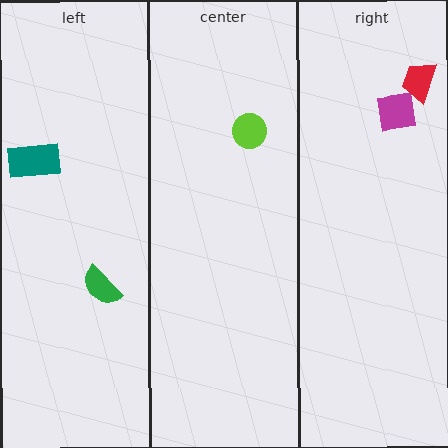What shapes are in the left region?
The teal rectangle, the green semicircle.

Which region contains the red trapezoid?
The right region.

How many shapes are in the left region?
2.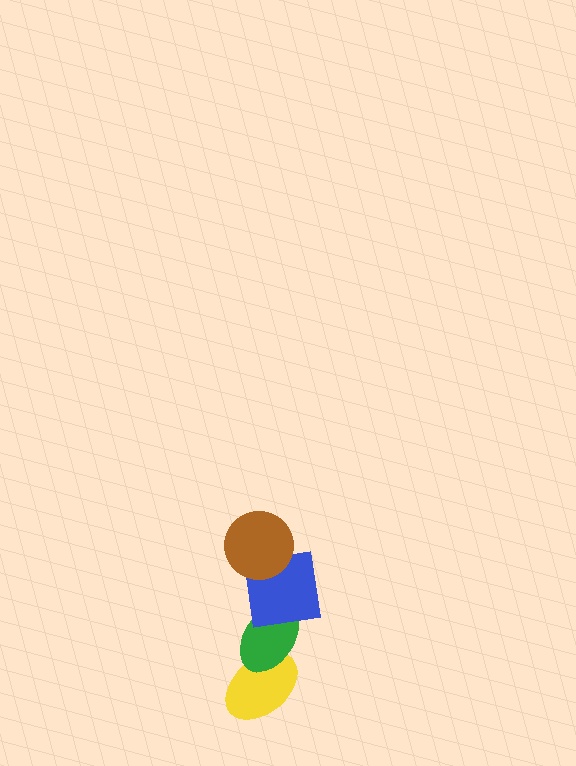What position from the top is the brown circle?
The brown circle is 1st from the top.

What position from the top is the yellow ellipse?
The yellow ellipse is 4th from the top.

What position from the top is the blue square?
The blue square is 2nd from the top.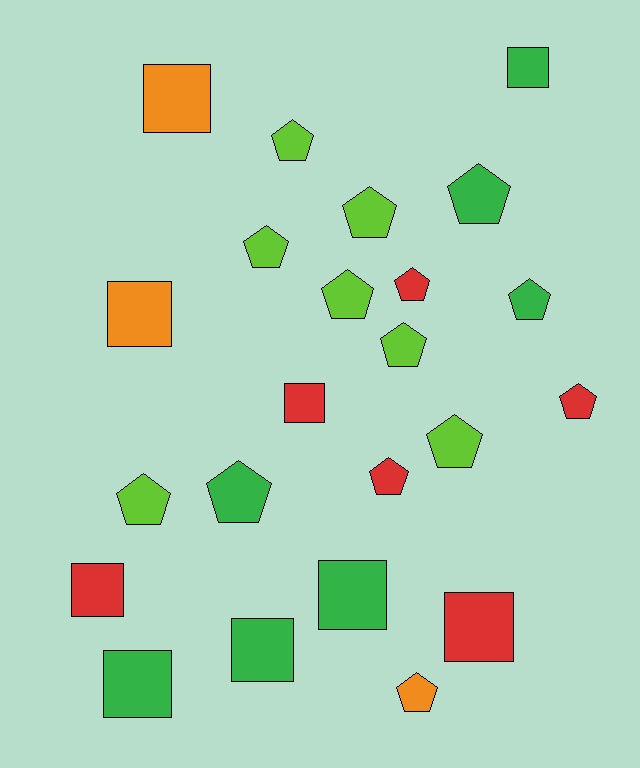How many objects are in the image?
There are 23 objects.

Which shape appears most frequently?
Pentagon, with 14 objects.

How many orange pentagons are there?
There is 1 orange pentagon.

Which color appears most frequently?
Green, with 7 objects.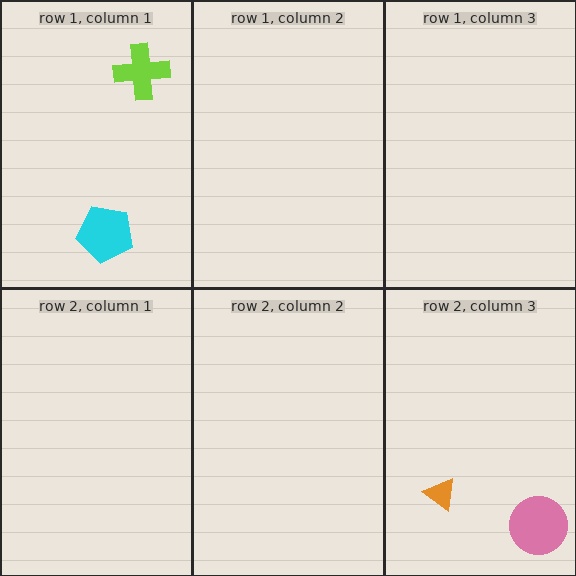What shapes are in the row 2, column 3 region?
The orange triangle, the pink circle.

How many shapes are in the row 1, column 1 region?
2.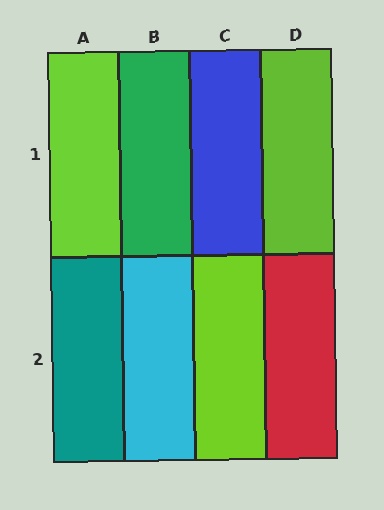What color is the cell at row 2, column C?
Lime.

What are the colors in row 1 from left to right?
Lime, green, blue, lime.